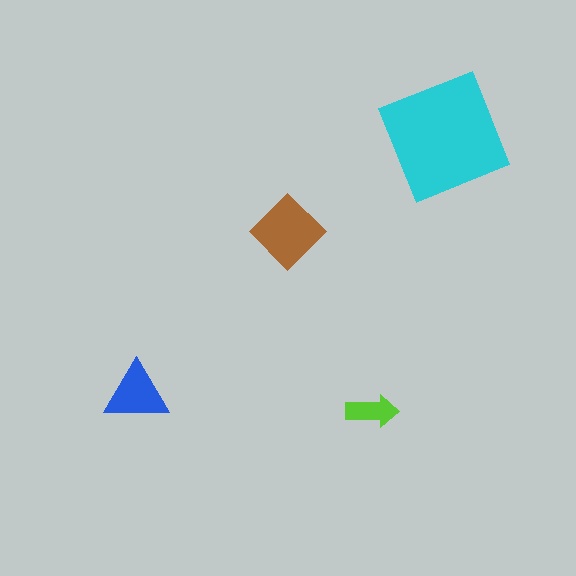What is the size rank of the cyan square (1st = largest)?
1st.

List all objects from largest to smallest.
The cyan square, the brown diamond, the blue triangle, the lime arrow.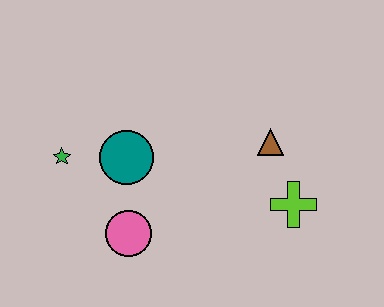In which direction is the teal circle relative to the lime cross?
The teal circle is to the left of the lime cross.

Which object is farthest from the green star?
The lime cross is farthest from the green star.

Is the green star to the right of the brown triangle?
No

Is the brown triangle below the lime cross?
No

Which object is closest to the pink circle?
The teal circle is closest to the pink circle.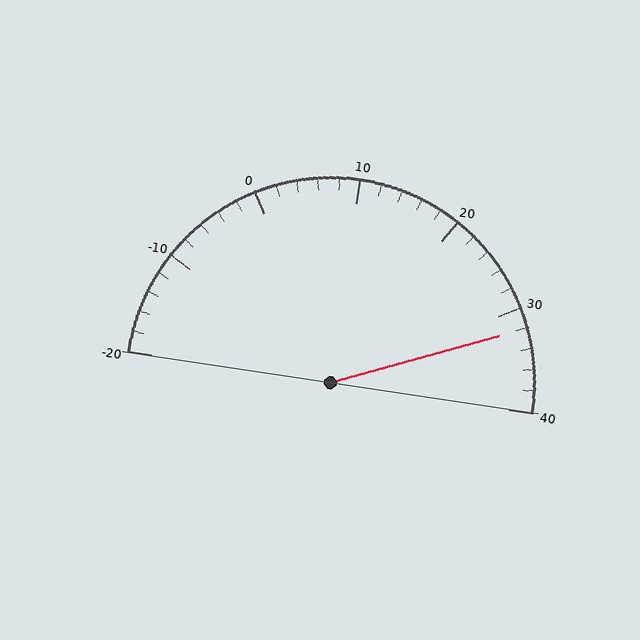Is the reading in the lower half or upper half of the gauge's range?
The reading is in the upper half of the range (-20 to 40).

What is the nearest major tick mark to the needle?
The nearest major tick mark is 30.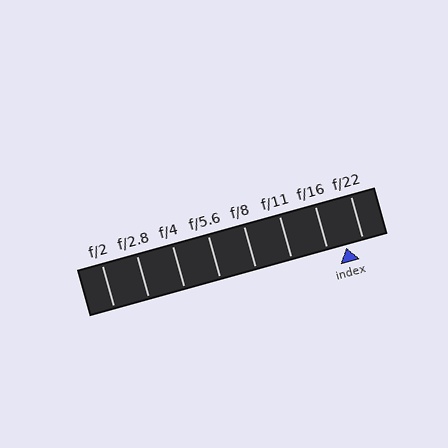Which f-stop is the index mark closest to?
The index mark is closest to f/22.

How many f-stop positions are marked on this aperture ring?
There are 8 f-stop positions marked.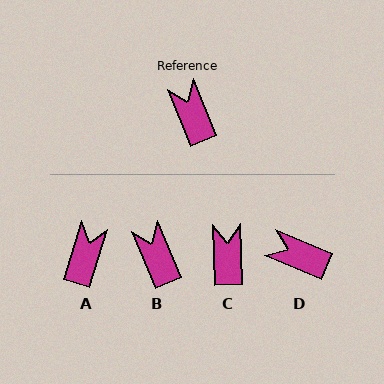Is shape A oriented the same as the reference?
No, it is off by about 39 degrees.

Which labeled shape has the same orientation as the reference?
B.